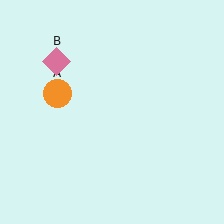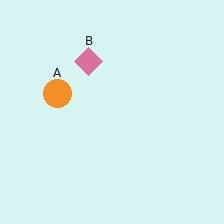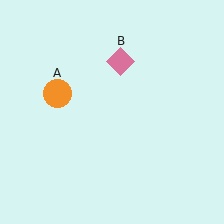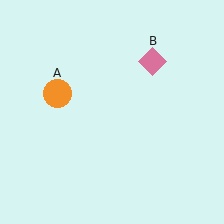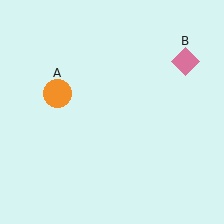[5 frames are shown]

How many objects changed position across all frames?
1 object changed position: pink diamond (object B).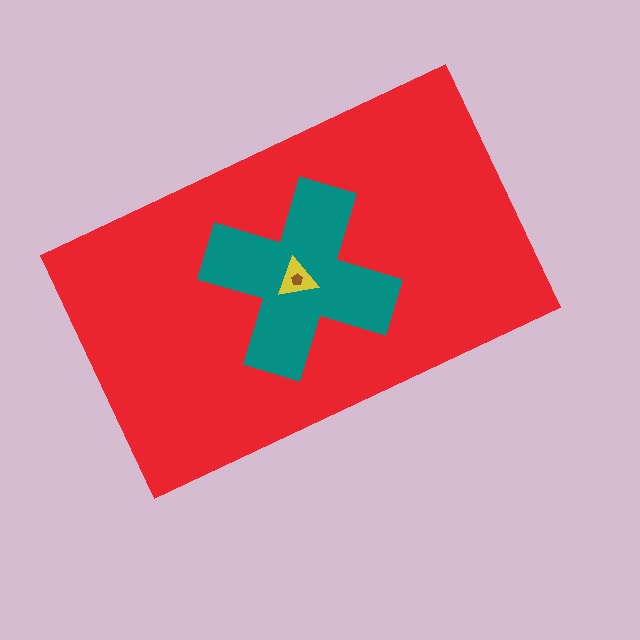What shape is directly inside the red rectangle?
The teal cross.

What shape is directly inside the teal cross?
The yellow triangle.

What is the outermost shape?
The red rectangle.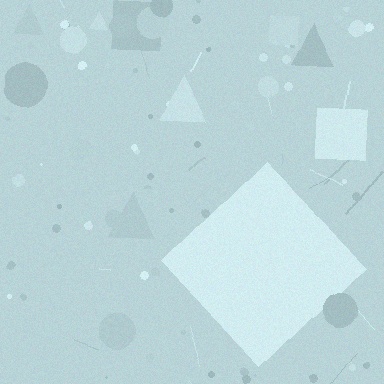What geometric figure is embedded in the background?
A diamond is embedded in the background.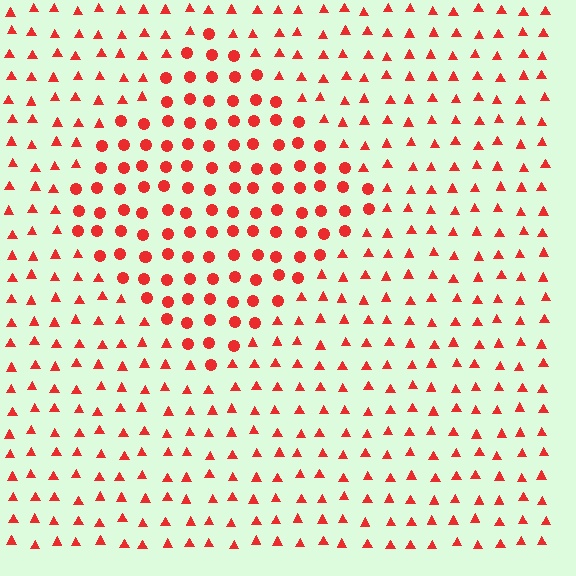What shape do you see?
I see a diamond.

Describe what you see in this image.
The image is filled with small red elements arranged in a uniform grid. A diamond-shaped region contains circles, while the surrounding area contains triangles. The boundary is defined purely by the change in element shape.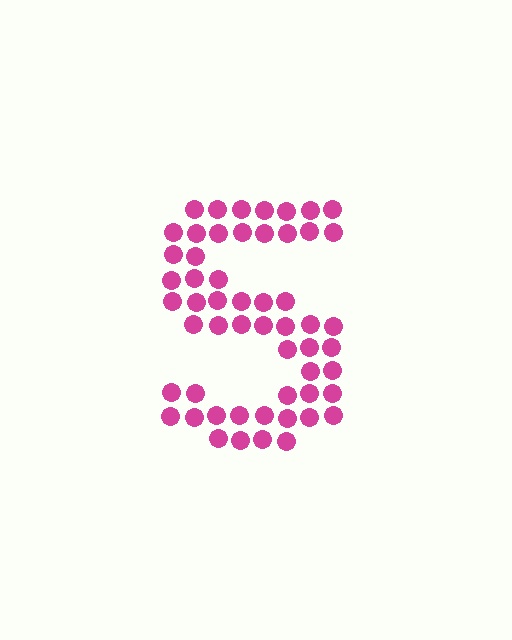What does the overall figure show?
The overall figure shows the letter S.